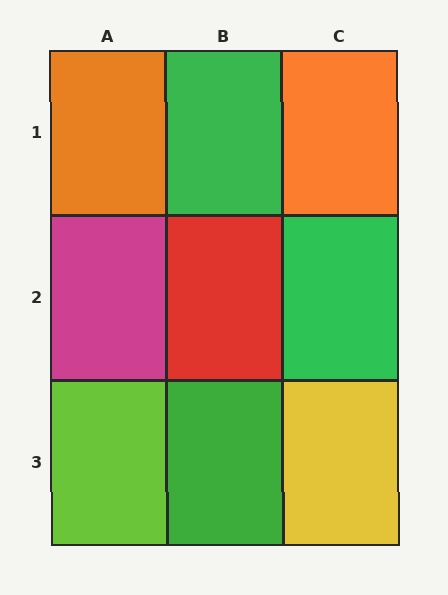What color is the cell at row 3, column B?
Green.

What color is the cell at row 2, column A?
Magenta.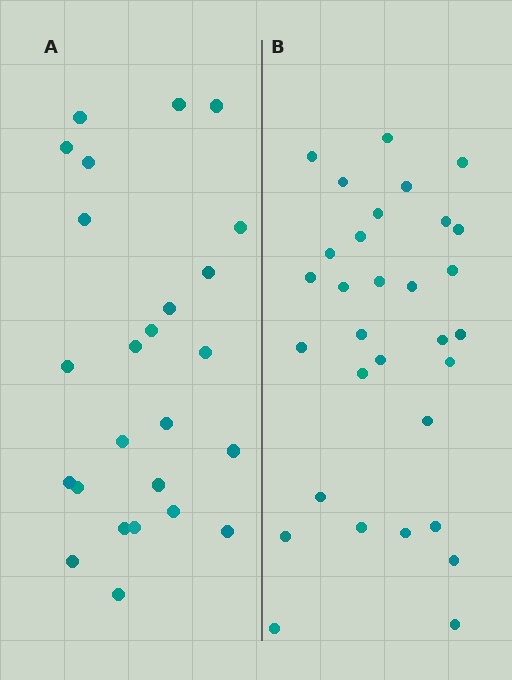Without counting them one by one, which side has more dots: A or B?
Region B (the right region) has more dots.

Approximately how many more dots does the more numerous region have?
Region B has about 6 more dots than region A.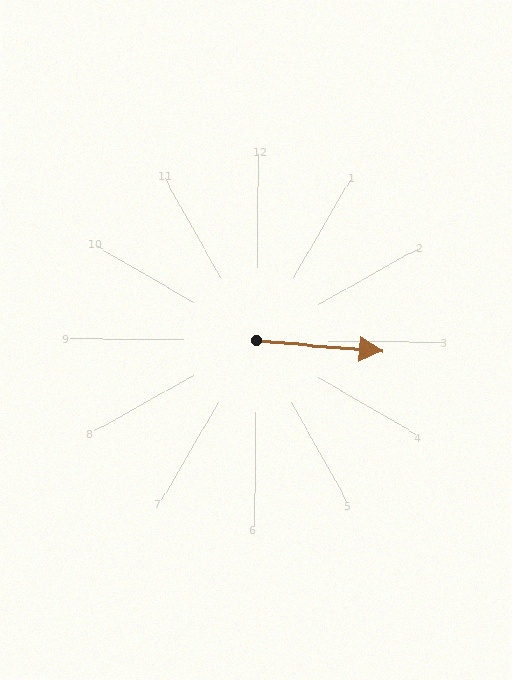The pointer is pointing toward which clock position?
Roughly 3 o'clock.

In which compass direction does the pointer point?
East.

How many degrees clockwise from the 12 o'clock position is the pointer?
Approximately 94 degrees.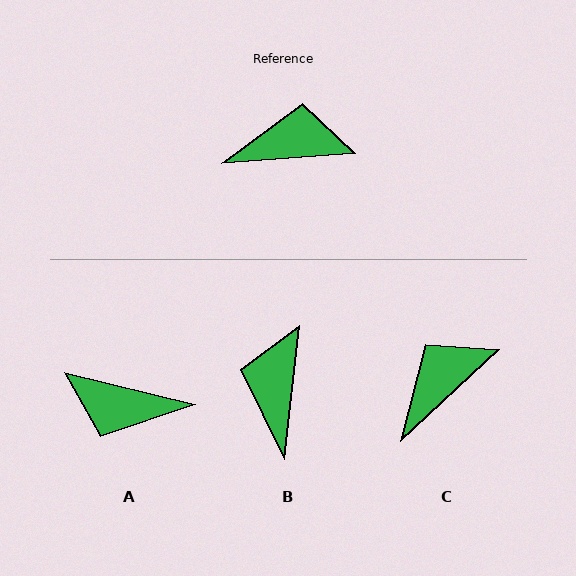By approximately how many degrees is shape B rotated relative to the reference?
Approximately 80 degrees counter-clockwise.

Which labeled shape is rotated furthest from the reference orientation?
A, about 162 degrees away.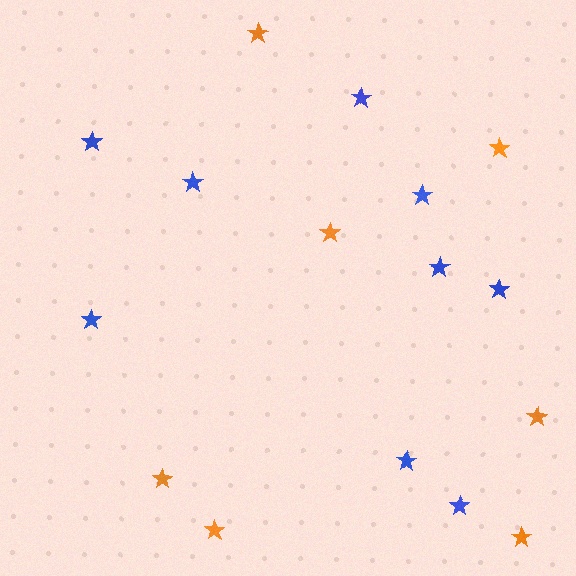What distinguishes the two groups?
There are 2 groups: one group of blue stars (9) and one group of orange stars (7).